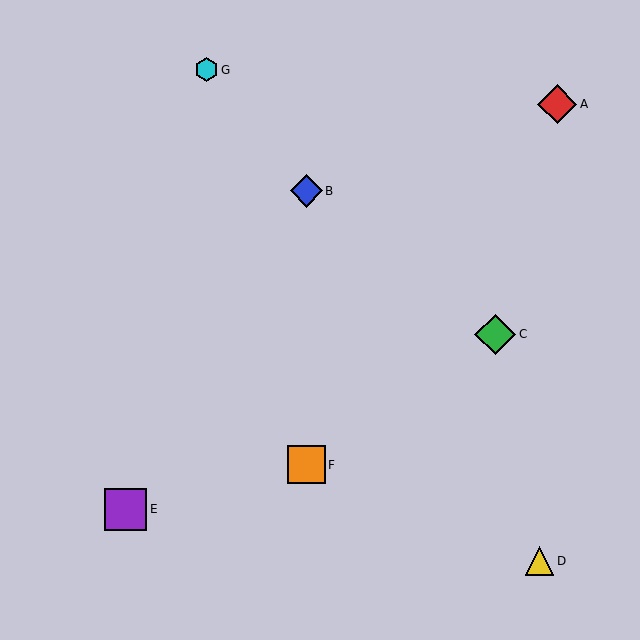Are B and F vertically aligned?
Yes, both are at x≈306.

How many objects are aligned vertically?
2 objects (B, F) are aligned vertically.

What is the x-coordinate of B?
Object B is at x≈306.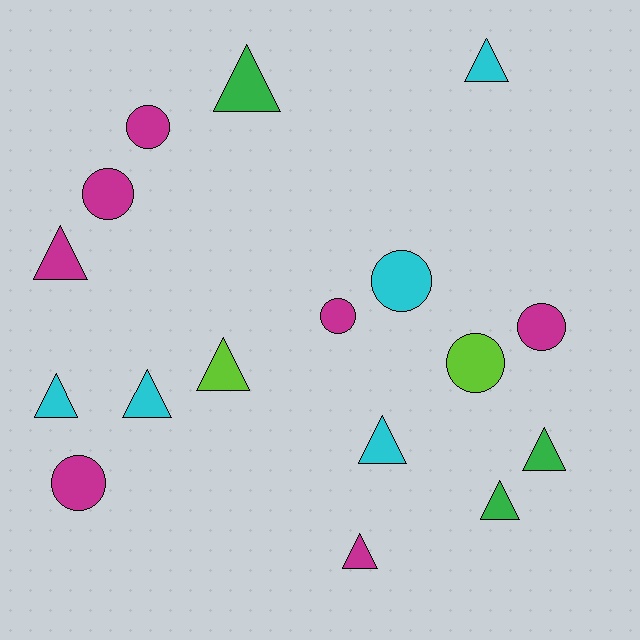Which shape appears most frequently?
Triangle, with 10 objects.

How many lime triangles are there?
There is 1 lime triangle.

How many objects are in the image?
There are 17 objects.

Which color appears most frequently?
Magenta, with 7 objects.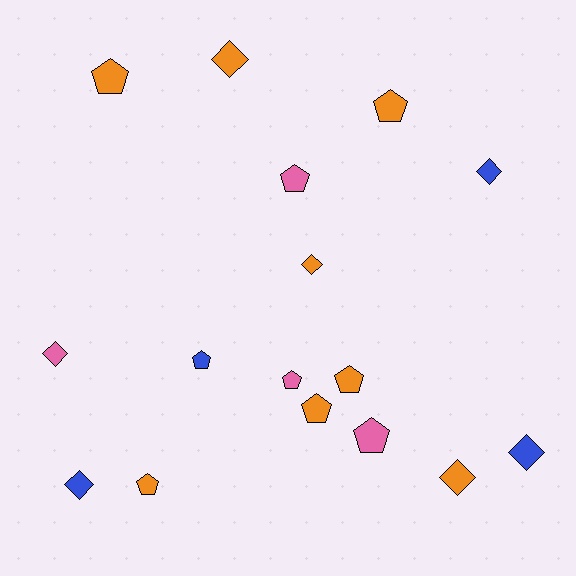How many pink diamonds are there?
There is 1 pink diamond.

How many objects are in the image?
There are 16 objects.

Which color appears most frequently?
Orange, with 8 objects.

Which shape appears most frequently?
Pentagon, with 9 objects.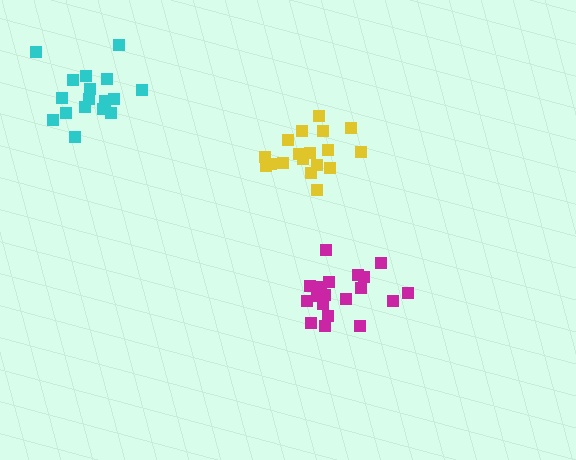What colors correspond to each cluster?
The clusters are colored: yellow, cyan, magenta.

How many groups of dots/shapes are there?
There are 3 groups.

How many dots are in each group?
Group 1: 18 dots, Group 2: 17 dots, Group 3: 20 dots (55 total).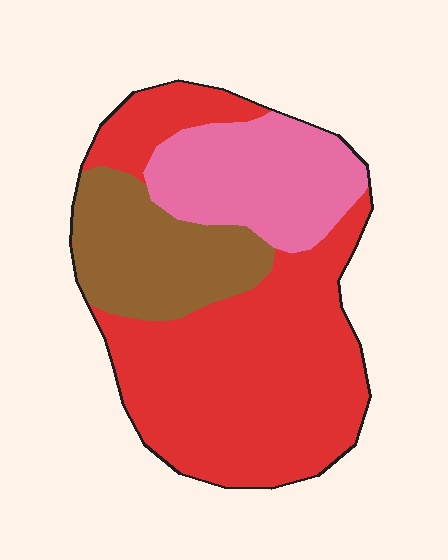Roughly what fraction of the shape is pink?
Pink covers roughly 25% of the shape.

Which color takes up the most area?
Red, at roughly 55%.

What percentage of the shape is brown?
Brown takes up about one fifth (1/5) of the shape.